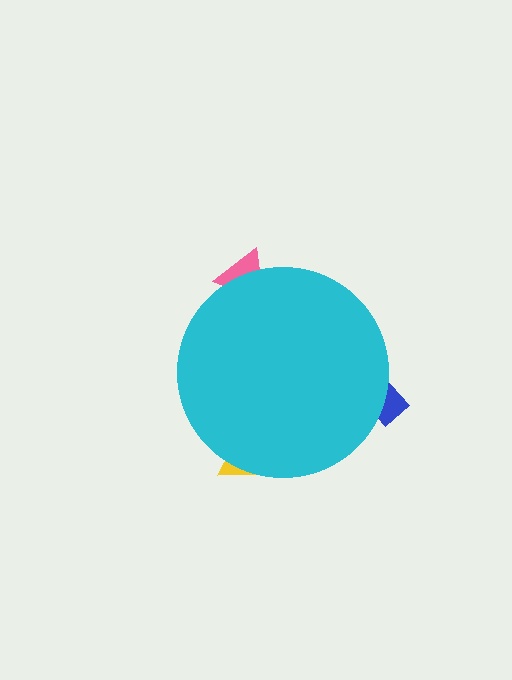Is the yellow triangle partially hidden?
Yes, the yellow triangle is partially hidden behind the cyan circle.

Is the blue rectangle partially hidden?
Yes, the blue rectangle is partially hidden behind the cyan circle.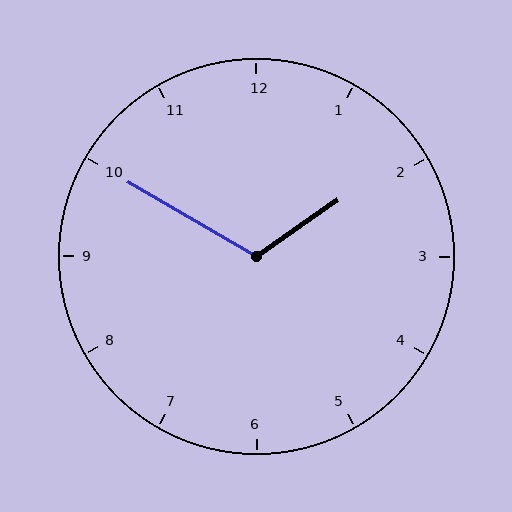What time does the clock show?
1:50.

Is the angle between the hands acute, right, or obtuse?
It is obtuse.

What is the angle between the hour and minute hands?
Approximately 115 degrees.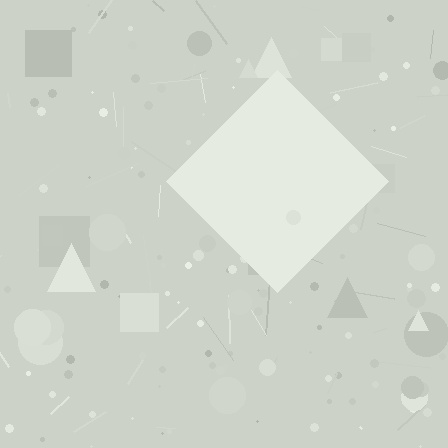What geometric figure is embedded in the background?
A diamond is embedded in the background.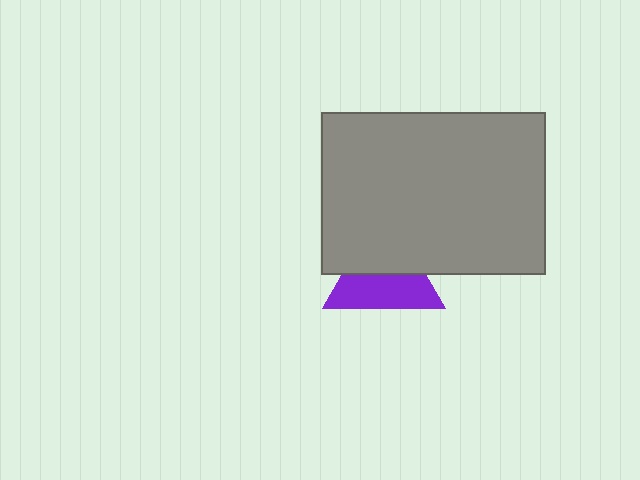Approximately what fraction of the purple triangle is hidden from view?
Roughly 47% of the purple triangle is hidden behind the gray rectangle.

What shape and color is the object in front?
The object in front is a gray rectangle.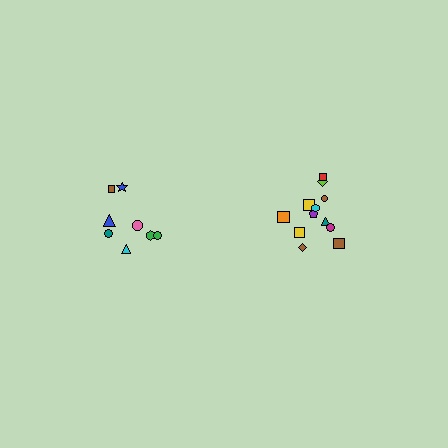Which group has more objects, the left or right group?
The right group.